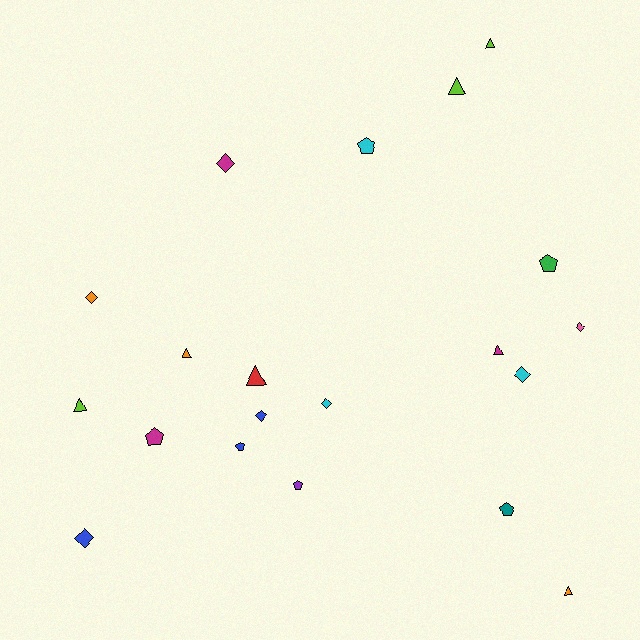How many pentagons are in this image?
There are 6 pentagons.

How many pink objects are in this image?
There is 1 pink object.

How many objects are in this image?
There are 20 objects.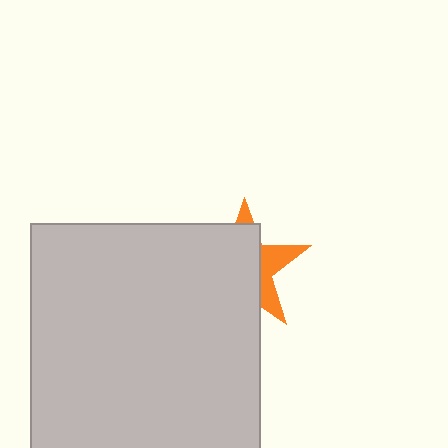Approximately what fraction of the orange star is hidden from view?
Roughly 68% of the orange star is hidden behind the light gray rectangle.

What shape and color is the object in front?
The object in front is a light gray rectangle.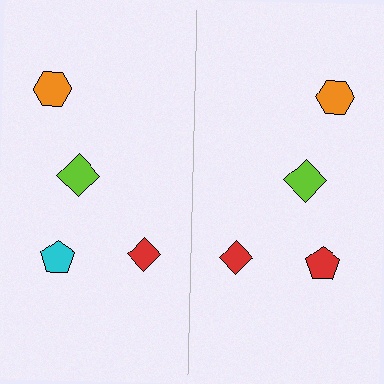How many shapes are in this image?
There are 8 shapes in this image.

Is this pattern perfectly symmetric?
No, the pattern is not perfectly symmetric. The red pentagon on the right side breaks the symmetry — its mirror counterpart is cyan.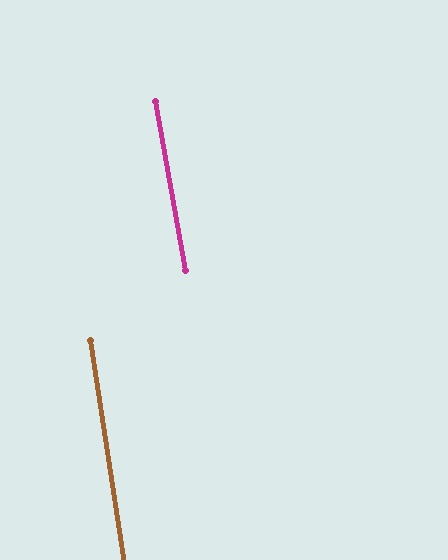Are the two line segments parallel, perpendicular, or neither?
Parallel — their directions differ by only 1.8°.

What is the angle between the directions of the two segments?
Approximately 2 degrees.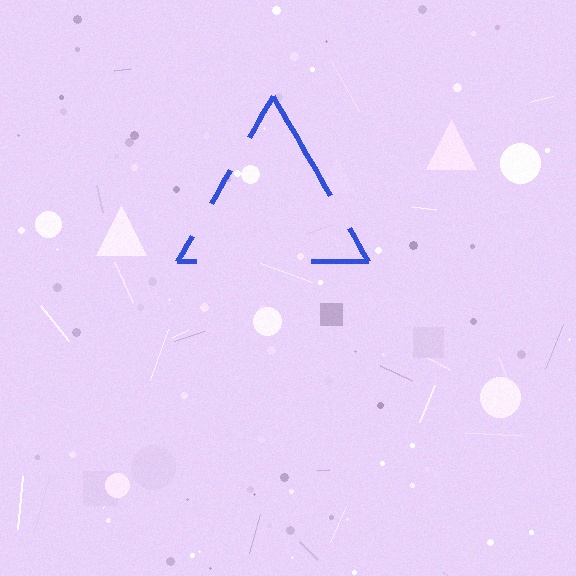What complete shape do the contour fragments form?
The contour fragments form a triangle.